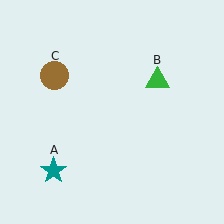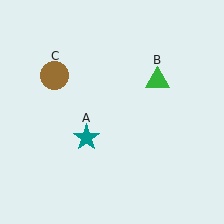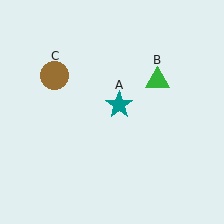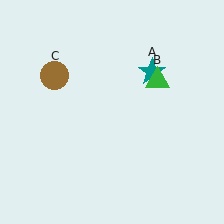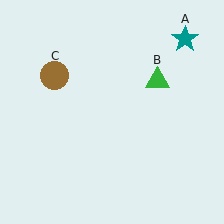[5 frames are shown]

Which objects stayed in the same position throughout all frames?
Green triangle (object B) and brown circle (object C) remained stationary.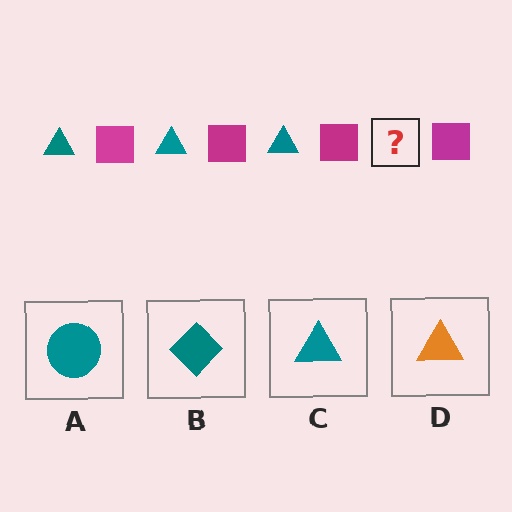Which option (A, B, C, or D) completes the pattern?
C.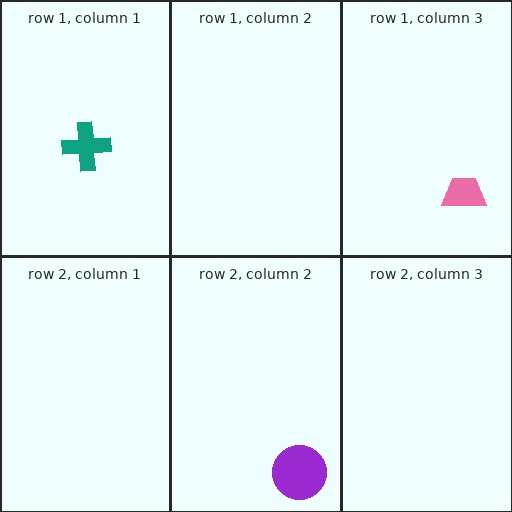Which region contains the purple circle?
The row 2, column 2 region.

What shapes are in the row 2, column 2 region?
The purple circle.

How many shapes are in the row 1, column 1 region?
1.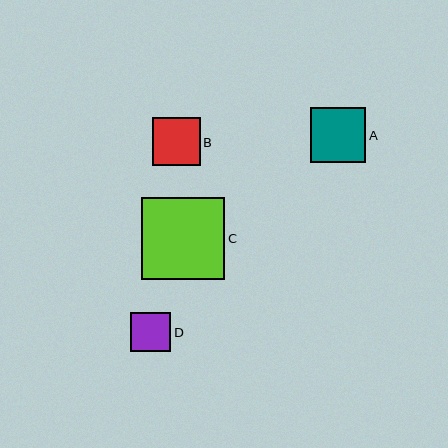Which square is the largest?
Square C is the largest with a size of approximately 83 pixels.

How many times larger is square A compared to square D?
Square A is approximately 1.4 times the size of square D.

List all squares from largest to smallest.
From largest to smallest: C, A, B, D.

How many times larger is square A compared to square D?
Square A is approximately 1.4 times the size of square D.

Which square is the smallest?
Square D is the smallest with a size of approximately 40 pixels.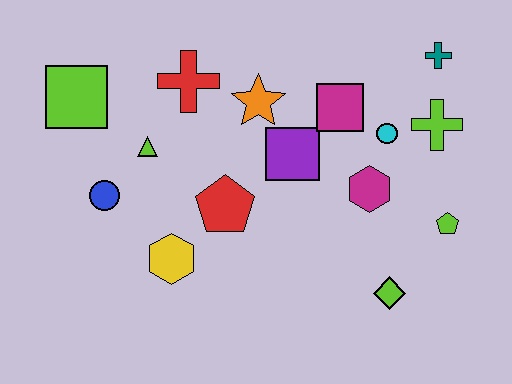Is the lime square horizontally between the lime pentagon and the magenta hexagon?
No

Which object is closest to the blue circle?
The lime triangle is closest to the blue circle.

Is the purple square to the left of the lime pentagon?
Yes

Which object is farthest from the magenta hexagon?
The lime square is farthest from the magenta hexagon.